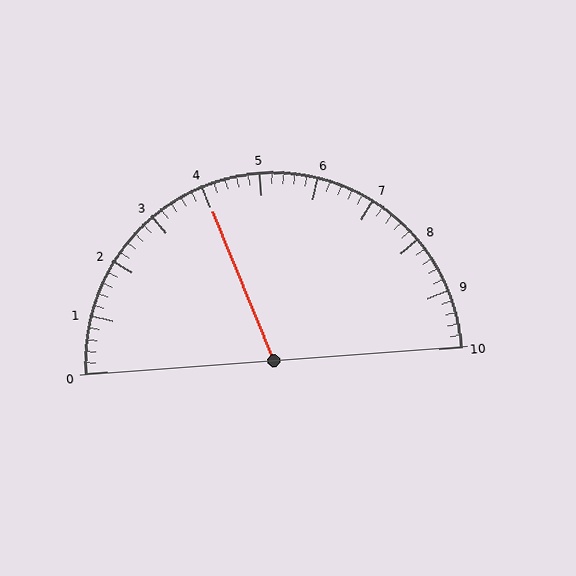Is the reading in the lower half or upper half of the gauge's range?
The reading is in the lower half of the range (0 to 10).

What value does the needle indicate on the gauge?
The needle indicates approximately 4.0.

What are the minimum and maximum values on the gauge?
The gauge ranges from 0 to 10.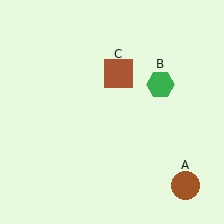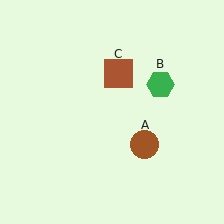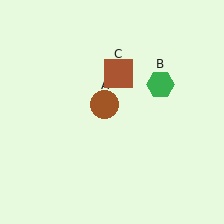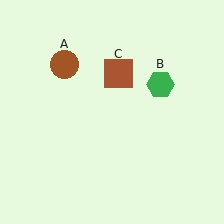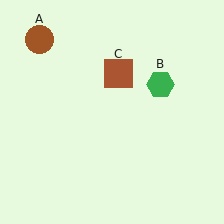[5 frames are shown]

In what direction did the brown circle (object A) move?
The brown circle (object A) moved up and to the left.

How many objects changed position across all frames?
1 object changed position: brown circle (object A).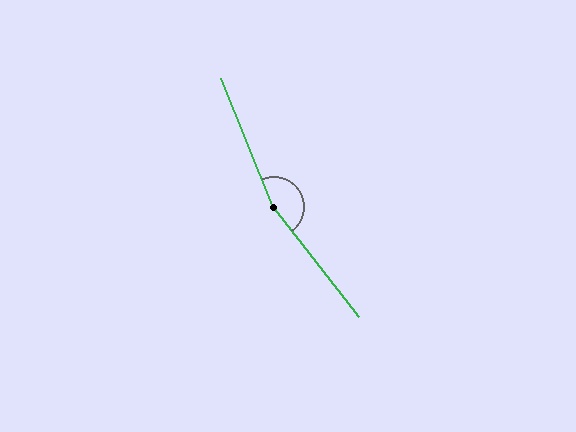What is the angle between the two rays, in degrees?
Approximately 165 degrees.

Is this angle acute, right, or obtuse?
It is obtuse.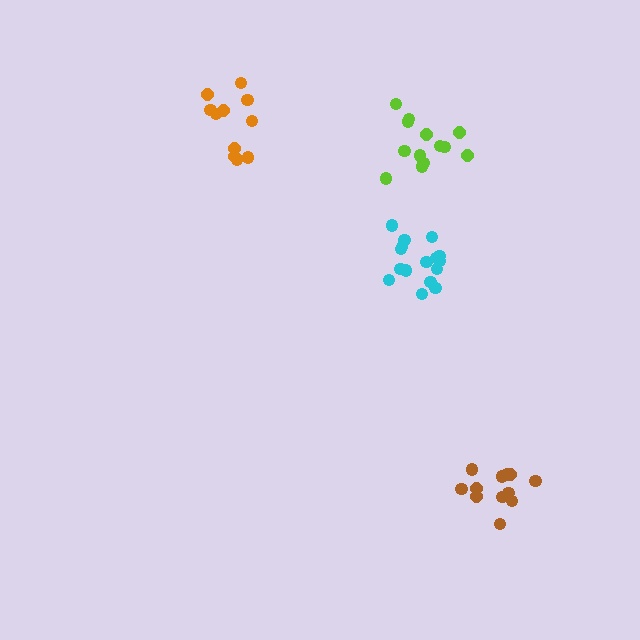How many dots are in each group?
Group 1: 16 dots, Group 2: 13 dots, Group 3: 13 dots, Group 4: 11 dots (53 total).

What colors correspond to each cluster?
The clusters are colored: cyan, lime, brown, orange.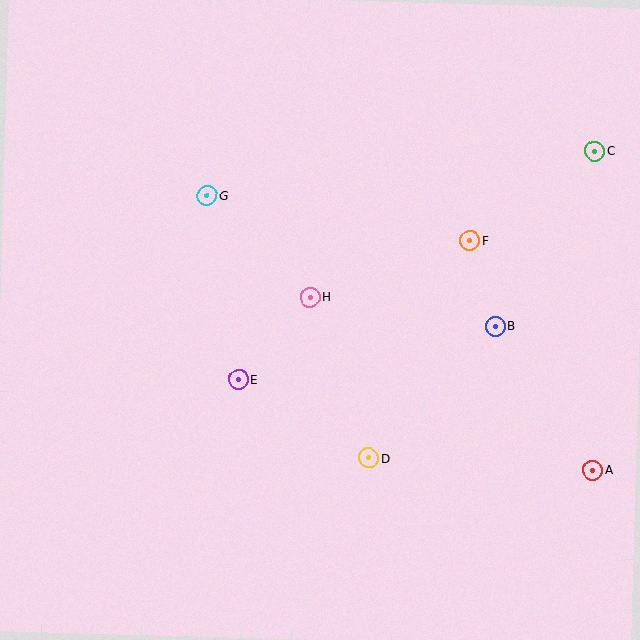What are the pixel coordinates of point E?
Point E is at (239, 379).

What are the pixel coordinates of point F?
Point F is at (470, 240).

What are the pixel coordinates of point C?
Point C is at (595, 151).